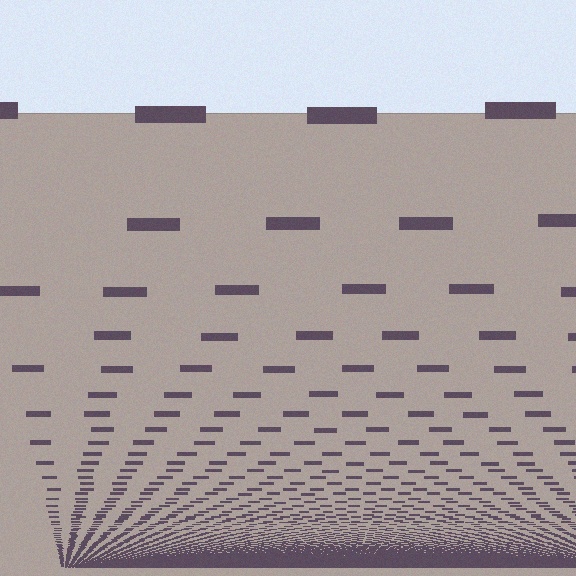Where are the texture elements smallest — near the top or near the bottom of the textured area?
Near the bottom.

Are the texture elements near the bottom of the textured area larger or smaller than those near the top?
Smaller. The gradient is inverted — elements near the bottom are smaller and denser.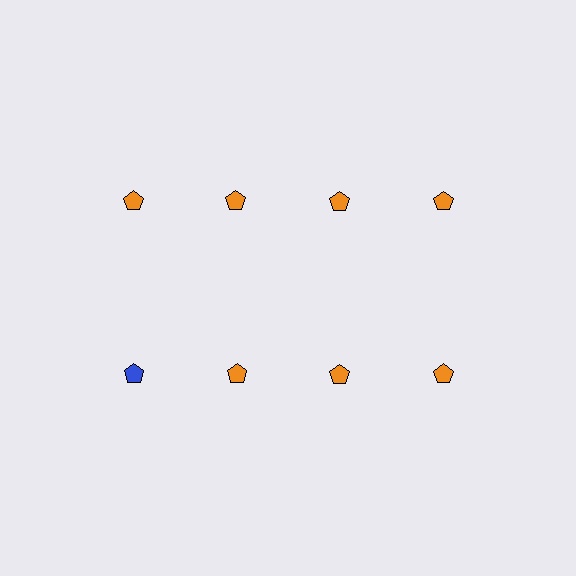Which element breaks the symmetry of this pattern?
The blue pentagon in the second row, leftmost column breaks the symmetry. All other shapes are orange pentagons.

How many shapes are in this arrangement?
There are 8 shapes arranged in a grid pattern.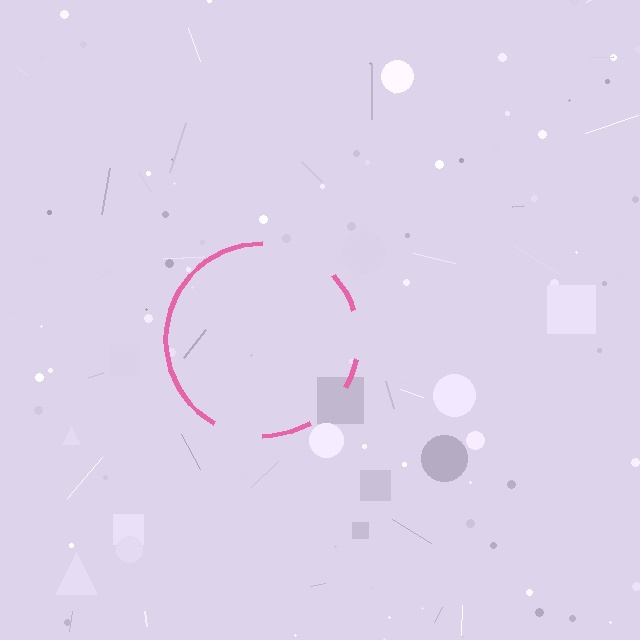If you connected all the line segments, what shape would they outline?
They would outline a circle.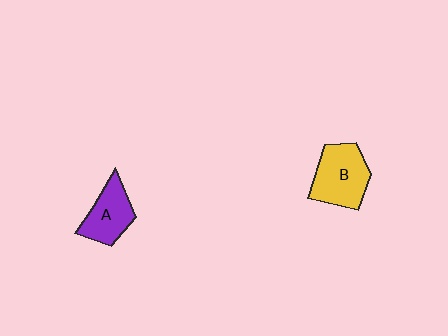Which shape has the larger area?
Shape B (yellow).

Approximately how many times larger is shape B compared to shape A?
Approximately 1.3 times.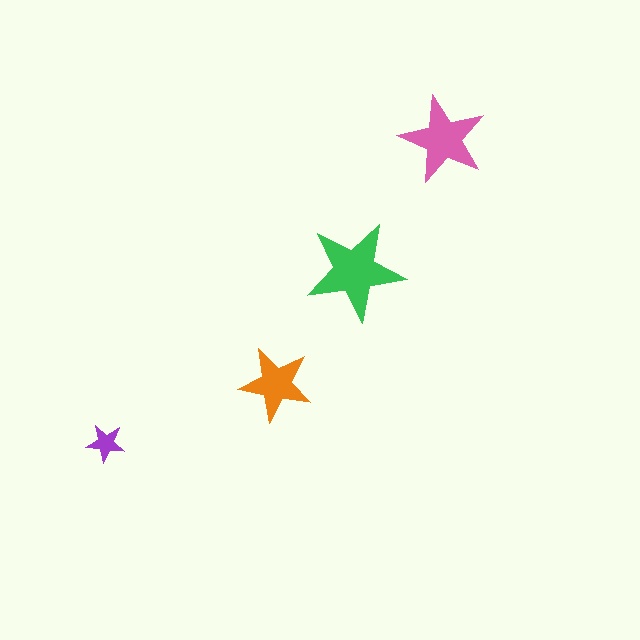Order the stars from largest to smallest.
the green one, the pink one, the orange one, the purple one.